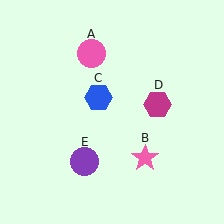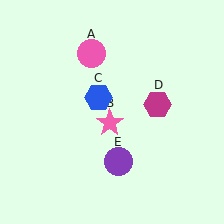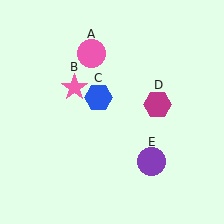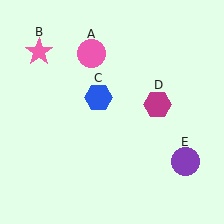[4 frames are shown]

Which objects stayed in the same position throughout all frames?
Pink circle (object A) and blue hexagon (object C) and magenta hexagon (object D) remained stationary.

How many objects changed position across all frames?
2 objects changed position: pink star (object B), purple circle (object E).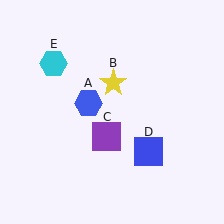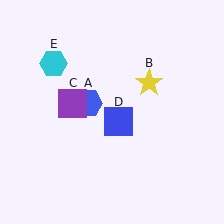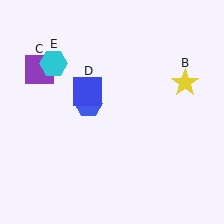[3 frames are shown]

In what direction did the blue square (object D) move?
The blue square (object D) moved up and to the left.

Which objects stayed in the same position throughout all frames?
Blue hexagon (object A) and cyan hexagon (object E) remained stationary.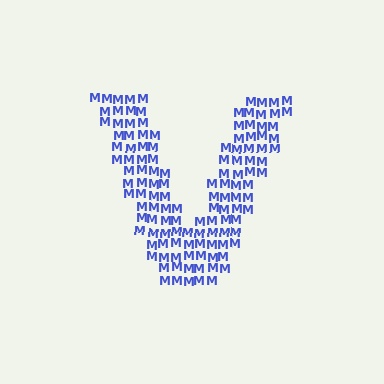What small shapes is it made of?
It is made of small letter M's.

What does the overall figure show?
The overall figure shows the letter V.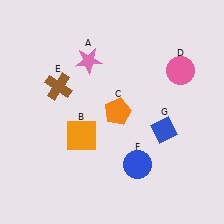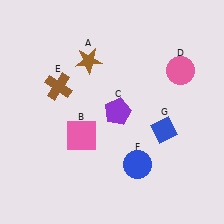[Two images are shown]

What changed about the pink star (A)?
In Image 1, A is pink. In Image 2, it changed to brown.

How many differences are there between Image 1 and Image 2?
There are 3 differences between the two images.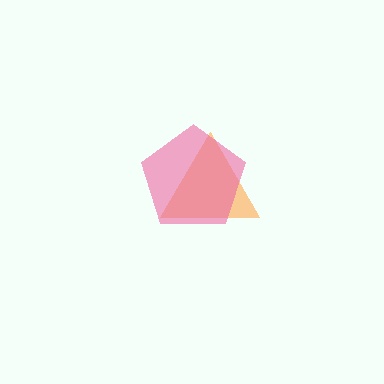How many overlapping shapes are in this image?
There are 2 overlapping shapes in the image.